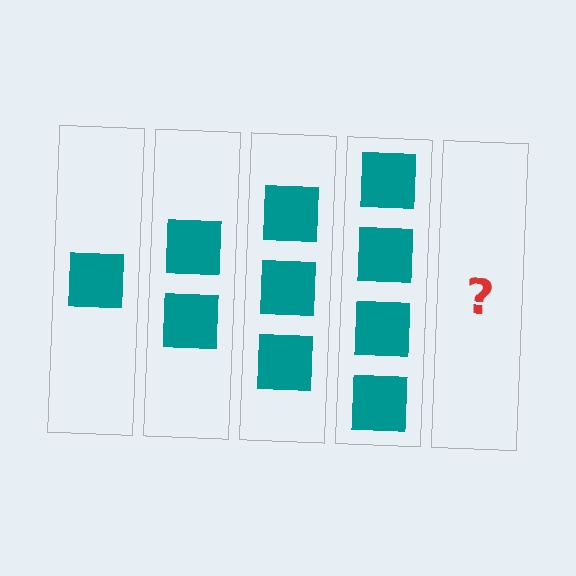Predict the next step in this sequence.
The next step is 5 squares.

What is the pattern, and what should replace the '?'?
The pattern is that each step adds one more square. The '?' should be 5 squares.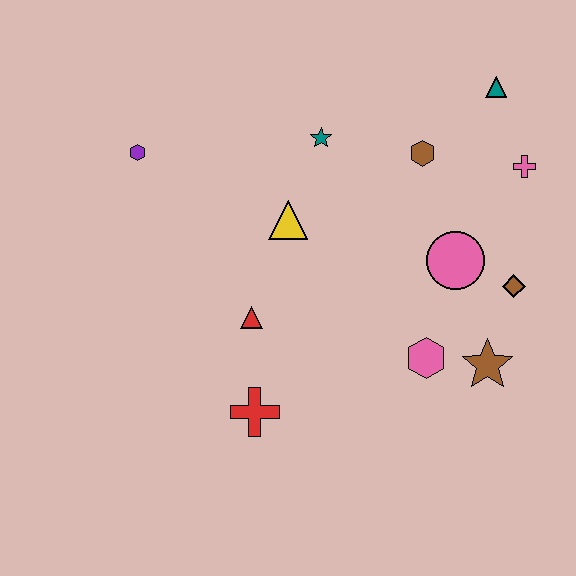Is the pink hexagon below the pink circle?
Yes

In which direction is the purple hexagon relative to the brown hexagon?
The purple hexagon is to the left of the brown hexagon.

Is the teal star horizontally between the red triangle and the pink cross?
Yes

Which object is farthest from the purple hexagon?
The brown star is farthest from the purple hexagon.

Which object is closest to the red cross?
The red triangle is closest to the red cross.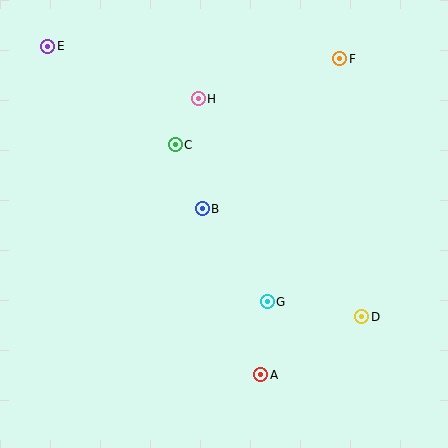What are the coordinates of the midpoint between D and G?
The midpoint between D and G is at (314, 309).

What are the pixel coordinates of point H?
Point H is at (198, 99).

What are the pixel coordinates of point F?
Point F is at (340, 59).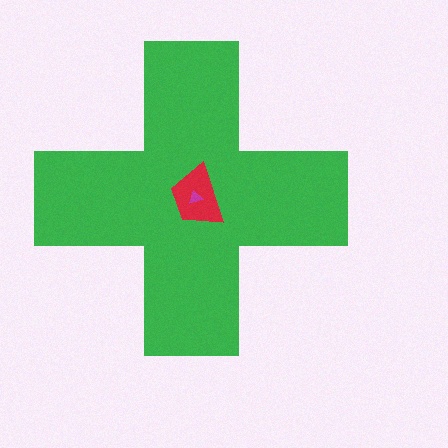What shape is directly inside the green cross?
The red trapezoid.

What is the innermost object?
The magenta triangle.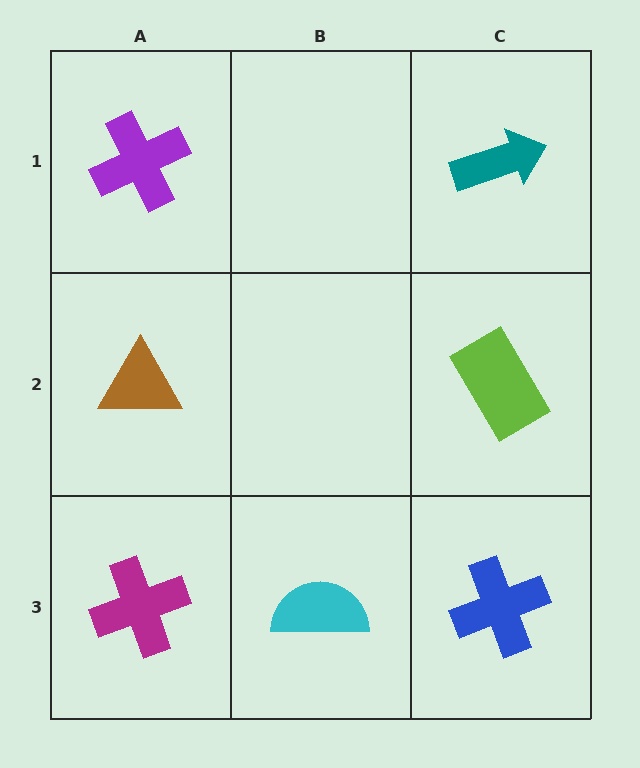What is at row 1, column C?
A teal arrow.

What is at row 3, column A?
A magenta cross.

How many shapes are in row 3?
3 shapes.